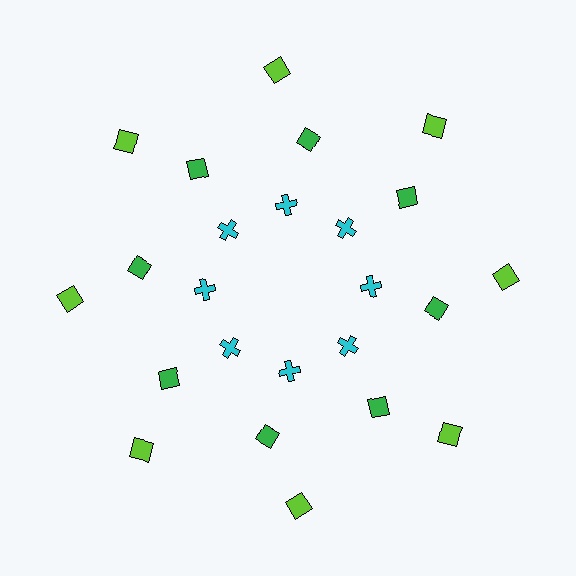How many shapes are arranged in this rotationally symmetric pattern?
There are 24 shapes, arranged in 8 groups of 3.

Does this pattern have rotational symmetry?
Yes, this pattern has 8-fold rotational symmetry. It looks the same after rotating 45 degrees around the center.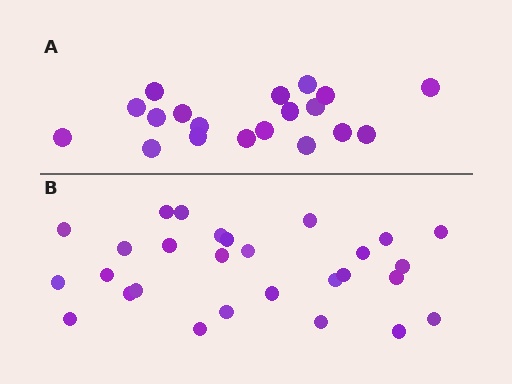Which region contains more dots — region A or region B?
Region B (the bottom region) has more dots.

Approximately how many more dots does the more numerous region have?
Region B has roughly 8 or so more dots than region A.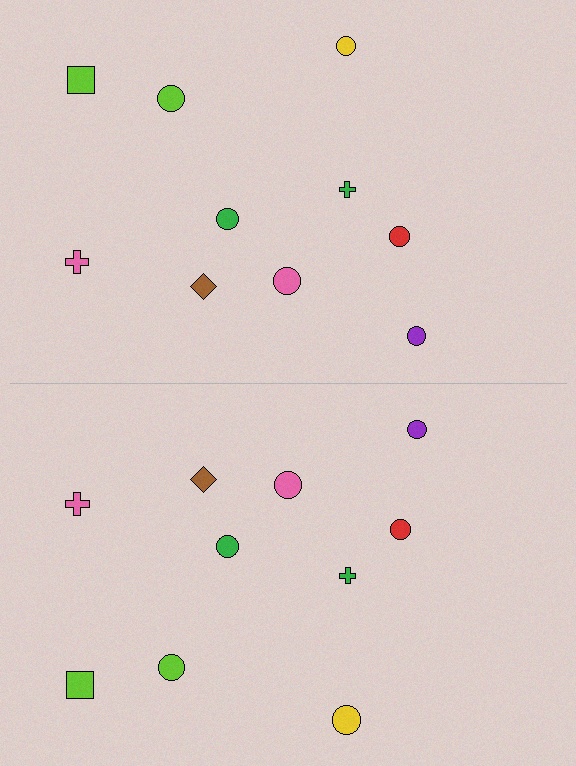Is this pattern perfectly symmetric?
No, the pattern is not perfectly symmetric. The yellow circle on the bottom side has a different size than its mirror counterpart.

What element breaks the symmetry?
The yellow circle on the bottom side has a different size than its mirror counterpart.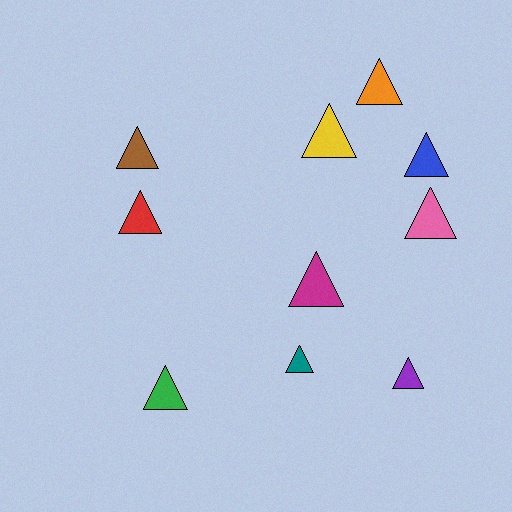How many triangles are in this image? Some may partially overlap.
There are 10 triangles.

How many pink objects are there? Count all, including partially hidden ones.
There is 1 pink object.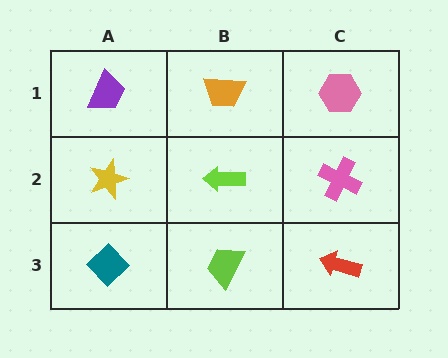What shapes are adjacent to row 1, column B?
A lime arrow (row 2, column B), a purple trapezoid (row 1, column A), a pink hexagon (row 1, column C).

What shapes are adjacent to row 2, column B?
An orange trapezoid (row 1, column B), a lime trapezoid (row 3, column B), a yellow star (row 2, column A), a pink cross (row 2, column C).